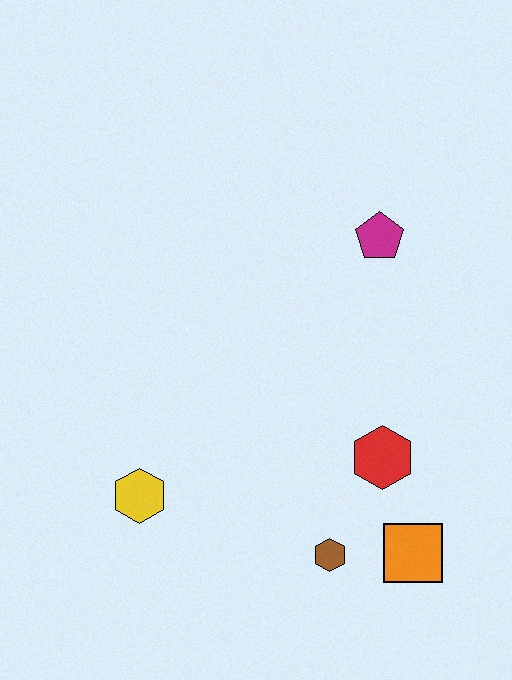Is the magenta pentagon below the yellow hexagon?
No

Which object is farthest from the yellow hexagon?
The magenta pentagon is farthest from the yellow hexagon.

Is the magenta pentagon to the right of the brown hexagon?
Yes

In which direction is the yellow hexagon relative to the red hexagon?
The yellow hexagon is to the left of the red hexagon.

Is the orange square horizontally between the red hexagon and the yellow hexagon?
No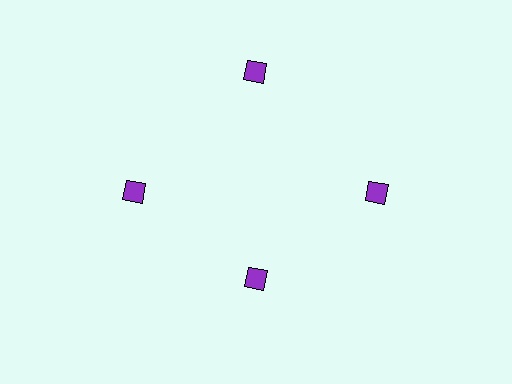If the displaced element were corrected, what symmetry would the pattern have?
It would have 4-fold rotational symmetry — the pattern would map onto itself every 90 degrees.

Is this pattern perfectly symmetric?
No. The 4 purple diamonds are arranged in a ring, but one element near the 6 o'clock position is pulled inward toward the center, breaking the 4-fold rotational symmetry.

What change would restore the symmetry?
The symmetry would be restored by moving it outward, back onto the ring so that all 4 diamonds sit at equal angles and equal distance from the center.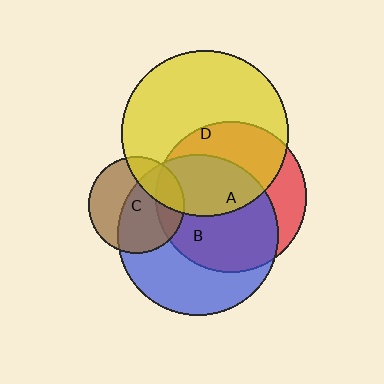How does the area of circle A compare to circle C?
Approximately 2.4 times.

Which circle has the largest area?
Circle D (yellow).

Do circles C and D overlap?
Yes.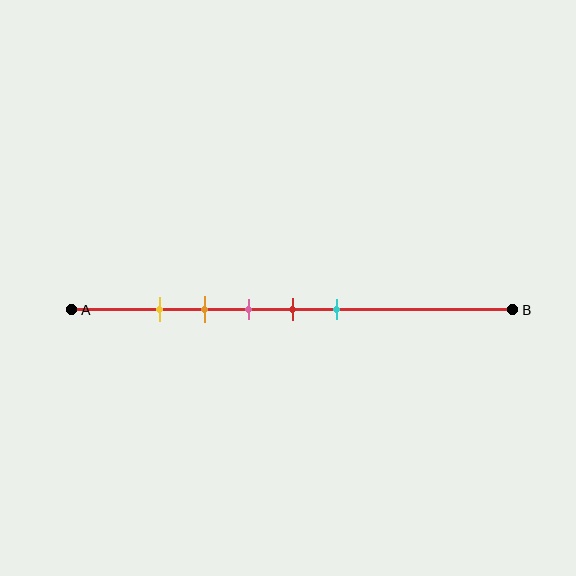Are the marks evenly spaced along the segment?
Yes, the marks are approximately evenly spaced.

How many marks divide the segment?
There are 5 marks dividing the segment.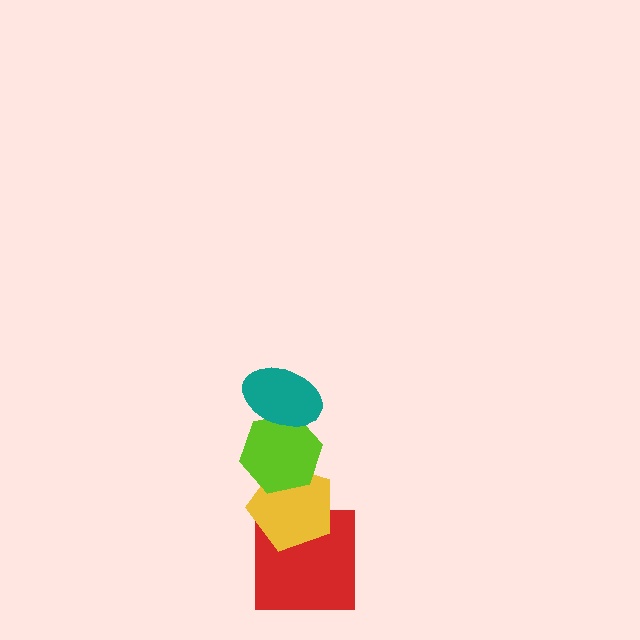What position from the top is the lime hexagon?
The lime hexagon is 2nd from the top.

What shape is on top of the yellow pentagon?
The lime hexagon is on top of the yellow pentagon.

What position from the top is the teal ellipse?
The teal ellipse is 1st from the top.